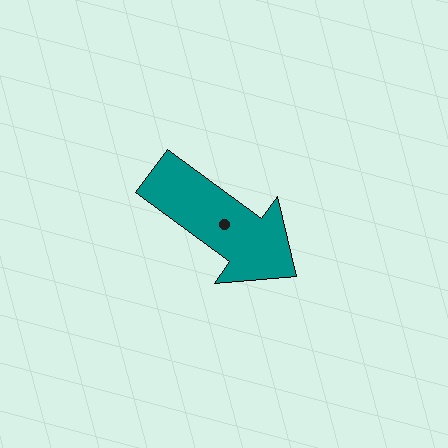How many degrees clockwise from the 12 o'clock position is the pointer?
Approximately 126 degrees.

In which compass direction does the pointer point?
Southeast.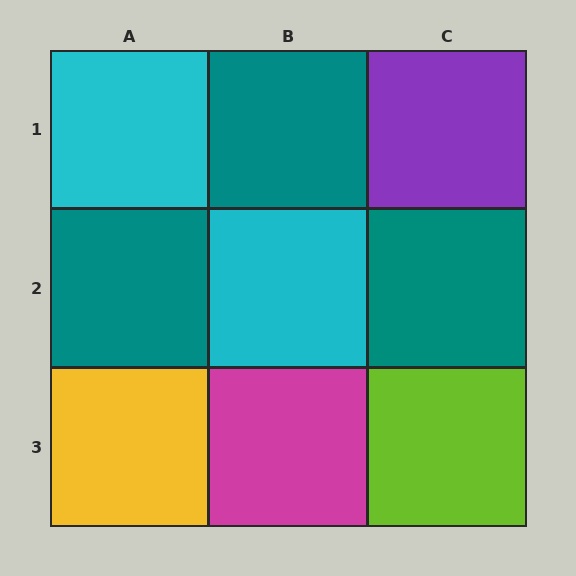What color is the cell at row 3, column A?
Yellow.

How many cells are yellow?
1 cell is yellow.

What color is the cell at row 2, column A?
Teal.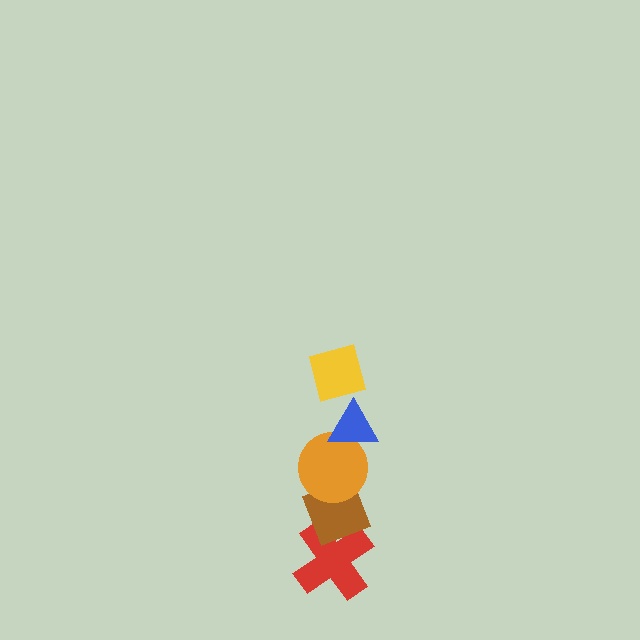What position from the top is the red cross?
The red cross is 5th from the top.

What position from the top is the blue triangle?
The blue triangle is 2nd from the top.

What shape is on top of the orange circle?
The blue triangle is on top of the orange circle.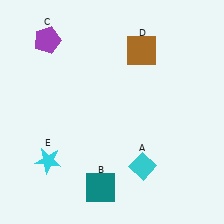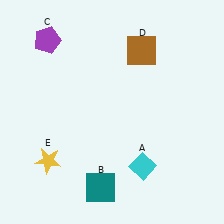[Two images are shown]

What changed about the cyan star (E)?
In Image 1, E is cyan. In Image 2, it changed to yellow.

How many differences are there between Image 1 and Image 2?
There is 1 difference between the two images.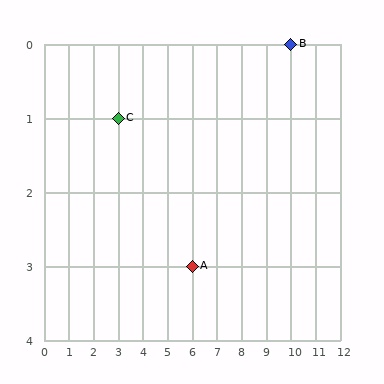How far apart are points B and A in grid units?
Points B and A are 4 columns and 3 rows apart (about 5.0 grid units diagonally).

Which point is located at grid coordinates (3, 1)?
Point C is at (3, 1).